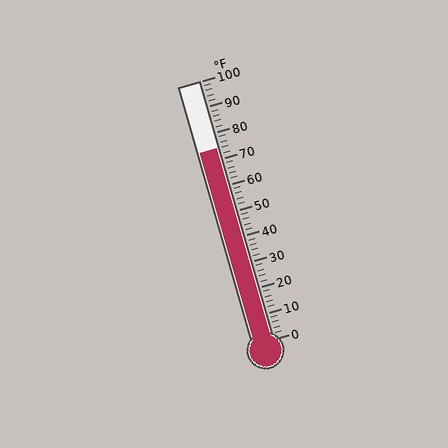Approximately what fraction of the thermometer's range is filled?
The thermometer is filled to approximately 75% of its range.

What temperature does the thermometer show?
The thermometer shows approximately 74°F.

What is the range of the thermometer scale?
The thermometer scale ranges from 0°F to 100°F.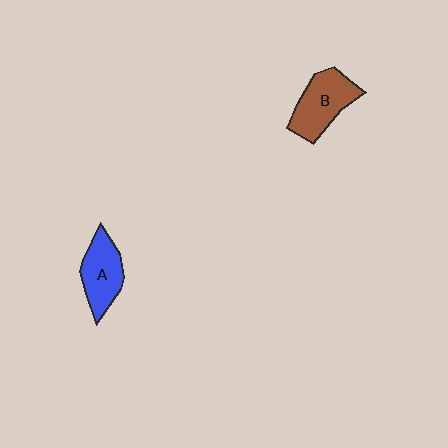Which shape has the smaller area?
Shape A (blue).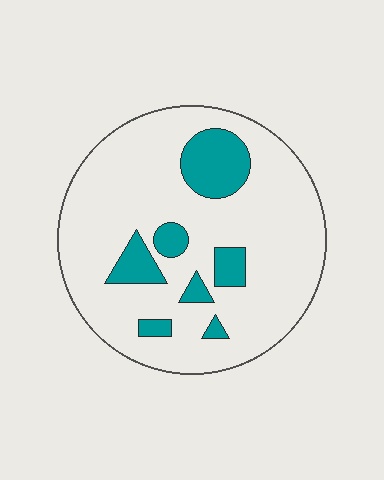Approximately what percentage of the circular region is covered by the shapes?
Approximately 15%.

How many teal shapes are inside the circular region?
7.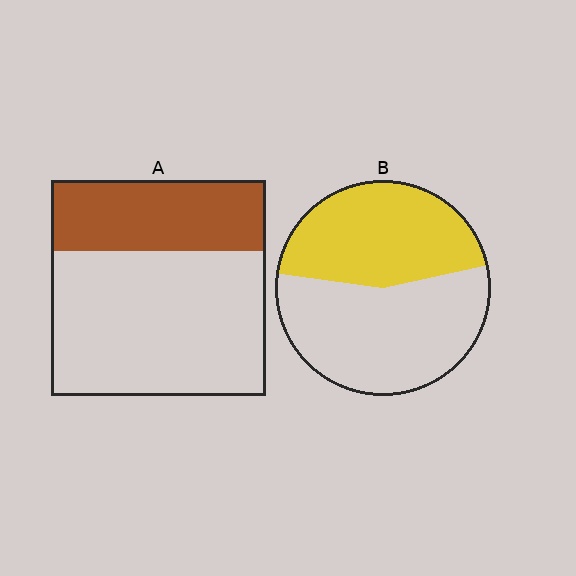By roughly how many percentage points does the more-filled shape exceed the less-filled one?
By roughly 10 percentage points (B over A).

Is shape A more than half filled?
No.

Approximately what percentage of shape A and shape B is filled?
A is approximately 35% and B is approximately 45%.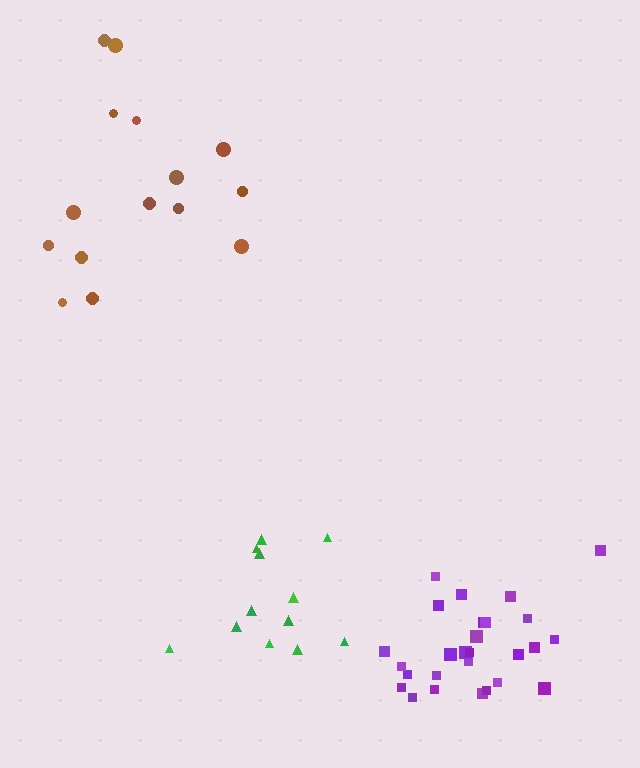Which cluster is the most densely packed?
Purple.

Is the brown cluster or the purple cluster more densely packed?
Purple.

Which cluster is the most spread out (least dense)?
Brown.